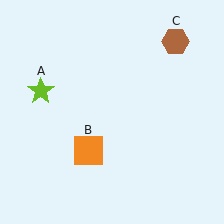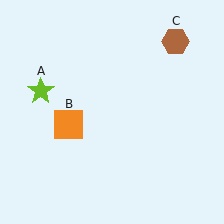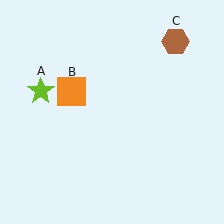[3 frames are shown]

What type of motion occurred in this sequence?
The orange square (object B) rotated clockwise around the center of the scene.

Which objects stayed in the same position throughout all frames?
Lime star (object A) and brown hexagon (object C) remained stationary.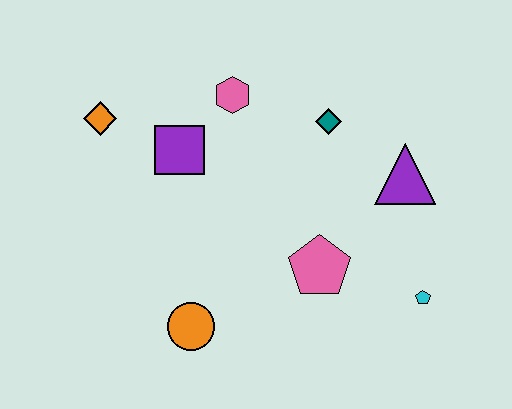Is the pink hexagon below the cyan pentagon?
No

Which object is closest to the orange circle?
The pink pentagon is closest to the orange circle.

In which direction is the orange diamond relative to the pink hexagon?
The orange diamond is to the left of the pink hexagon.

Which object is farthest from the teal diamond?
The orange circle is farthest from the teal diamond.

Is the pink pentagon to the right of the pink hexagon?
Yes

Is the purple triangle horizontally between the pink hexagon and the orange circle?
No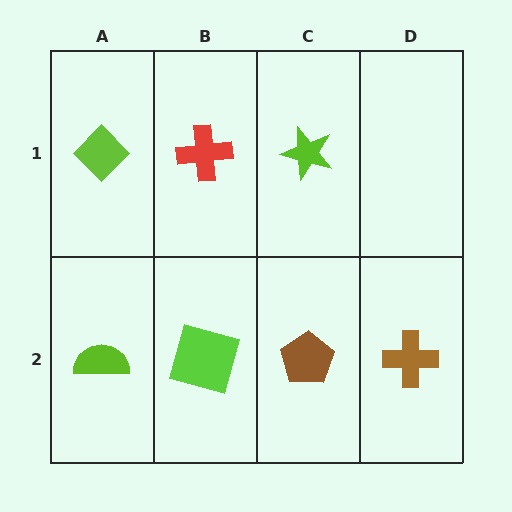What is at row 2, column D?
A brown cross.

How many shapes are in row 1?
3 shapes.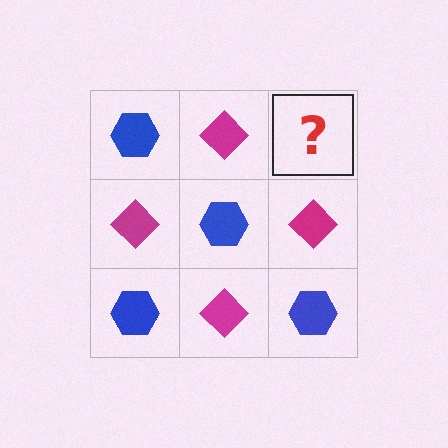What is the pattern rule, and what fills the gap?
The rule is that it alternates blue hexagon and magenta diamond in a checkerboard pattern. The gap should be filled with a blue hexagon.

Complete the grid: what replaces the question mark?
The question mark should be replaced with a blue hexagon.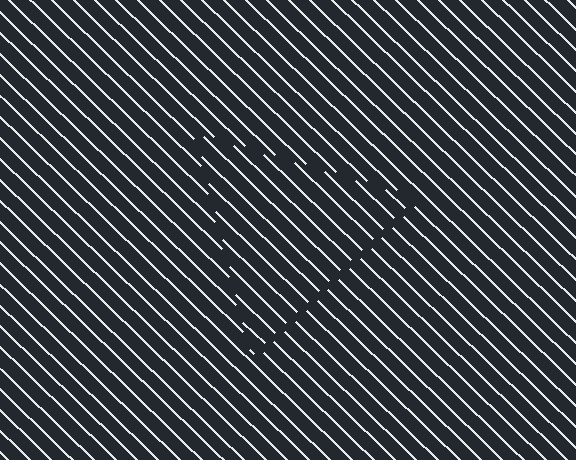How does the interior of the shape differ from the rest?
The interior of the shape contains the same grating, shifted by half a period — the contour is defined by the phase discontinuity where line-ends from the inner and outer gratings abut.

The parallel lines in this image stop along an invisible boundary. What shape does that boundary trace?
An illusory triangle. The interior of the shape contains the same grating, shifted by half a period — the contour is defined by the phase discontinuity where line-ends from the inner and outer gratings abut.